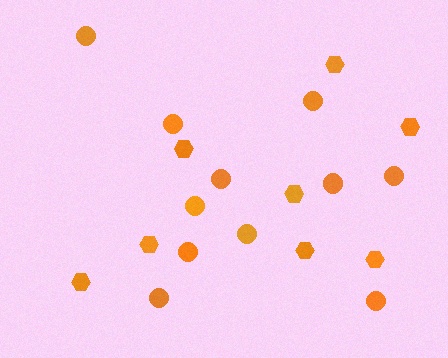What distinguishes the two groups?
There are 2 groups: one group of hexagons (8) and one group of circles (11).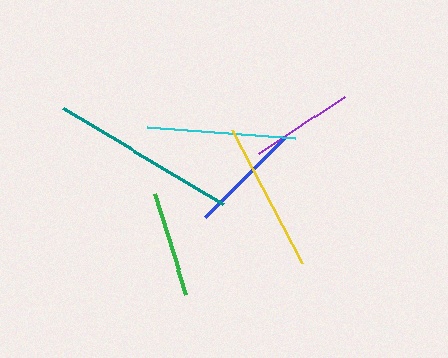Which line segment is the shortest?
The purple line is the shortest at approximately 103 pixels.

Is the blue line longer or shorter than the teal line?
The teal line is longer than the blue line.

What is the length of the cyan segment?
The cyan segment is approximately 148 pixels long.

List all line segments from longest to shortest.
From longest to shortest: teal, yellow, cyan, blue, green, purple.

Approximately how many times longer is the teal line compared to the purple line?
The teal line is approximately 1.8 times the length of the purple line.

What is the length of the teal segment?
The teal segment is approximately 187 pixels long.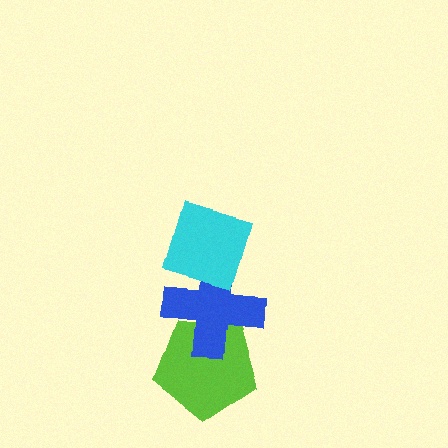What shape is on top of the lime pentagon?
The blue cross is on top of the lime pentagon.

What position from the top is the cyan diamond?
The cyan diamond is 1st from the top.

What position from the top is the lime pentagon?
The lime pentagon is 3rd from the top.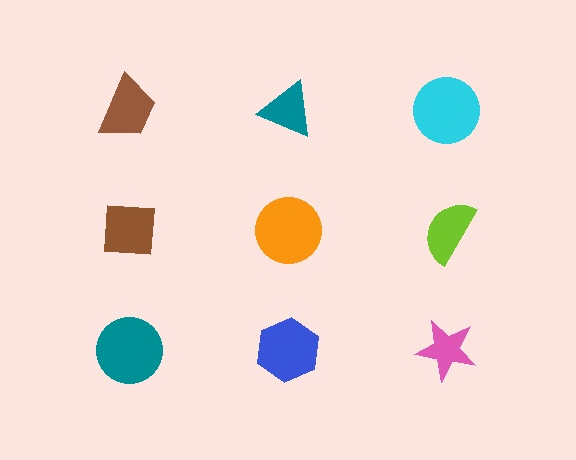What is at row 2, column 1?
A brown square.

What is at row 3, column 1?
A teal circle.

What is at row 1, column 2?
A teal triangle.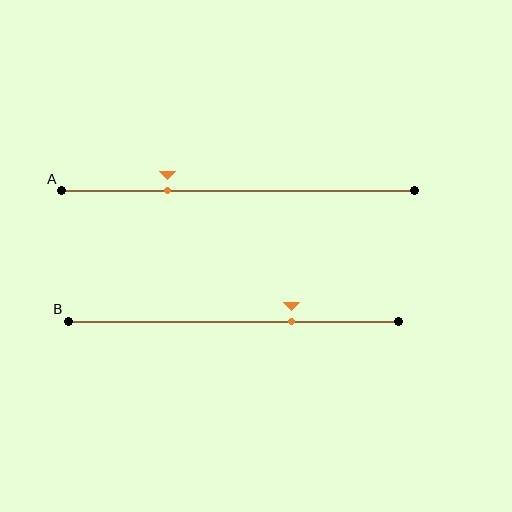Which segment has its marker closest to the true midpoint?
Segment B has its marker closest to the true midpoint.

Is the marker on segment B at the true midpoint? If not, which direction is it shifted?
No, the marker on segment B is shifted to the right by about 18% of the segment length.